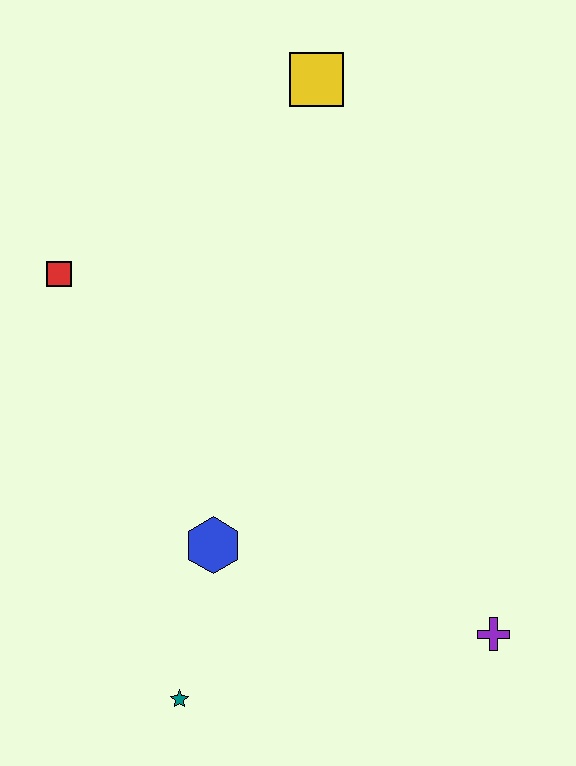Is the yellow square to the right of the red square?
Yes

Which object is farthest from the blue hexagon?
The yellow square is farthest from the blue hexagon.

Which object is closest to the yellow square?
The red square is closest to the yellow square.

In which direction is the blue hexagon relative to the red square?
The blue hexagon is below the red square.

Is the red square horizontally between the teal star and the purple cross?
No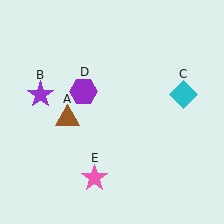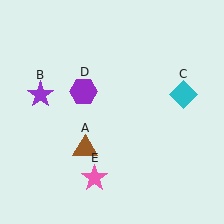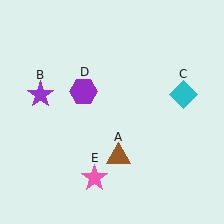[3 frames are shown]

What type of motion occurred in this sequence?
The brown triangle (object A) rotated counterclockwise around the center of the scene.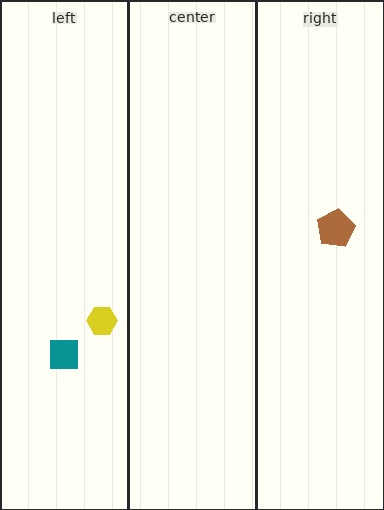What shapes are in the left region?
The teal square, the yellow hexagon.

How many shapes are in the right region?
1.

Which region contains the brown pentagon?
The right region.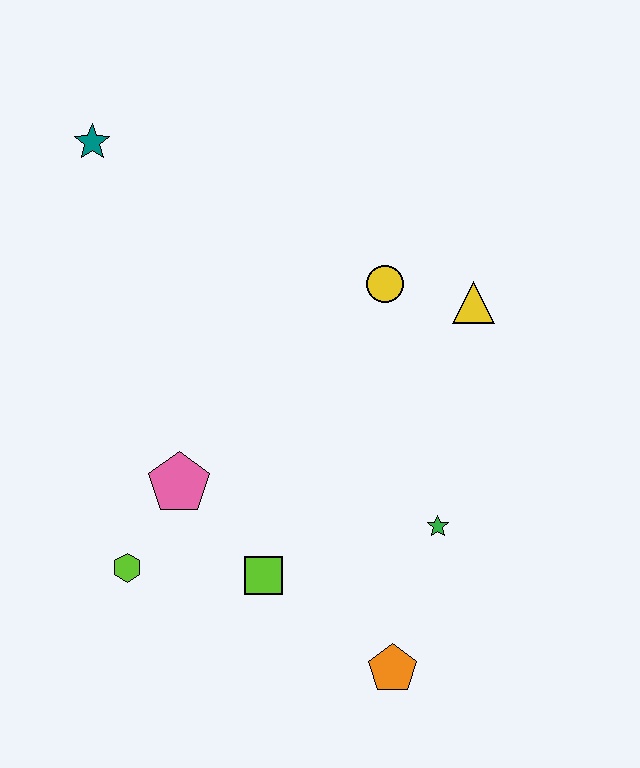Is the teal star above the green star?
Yes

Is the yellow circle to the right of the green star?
No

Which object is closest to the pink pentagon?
The lime hexagon is closest to the pink pentagon.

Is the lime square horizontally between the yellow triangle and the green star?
No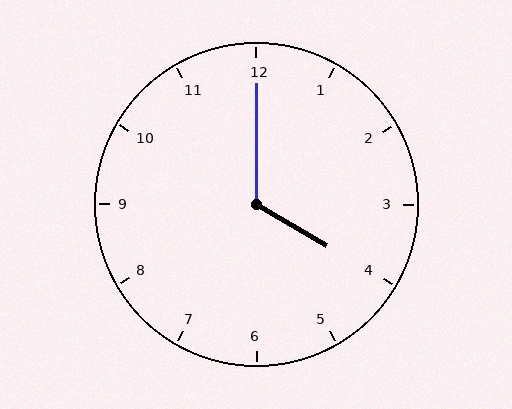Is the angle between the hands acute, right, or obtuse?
It is obtuse.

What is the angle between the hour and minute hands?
Approximately 120 degrees.